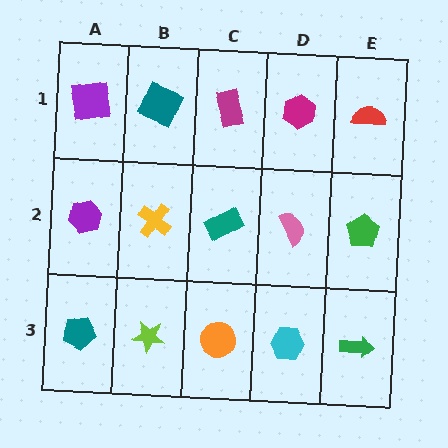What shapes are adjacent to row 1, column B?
A yellow cross (row 2, column B), a purple square (row 1, column A), a magenta rectangle (row 1, column C).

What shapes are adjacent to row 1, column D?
A pink semicircle (row 2, column D), a magenta rectangle (row 1, column C), a red semicircle (row 1, column E).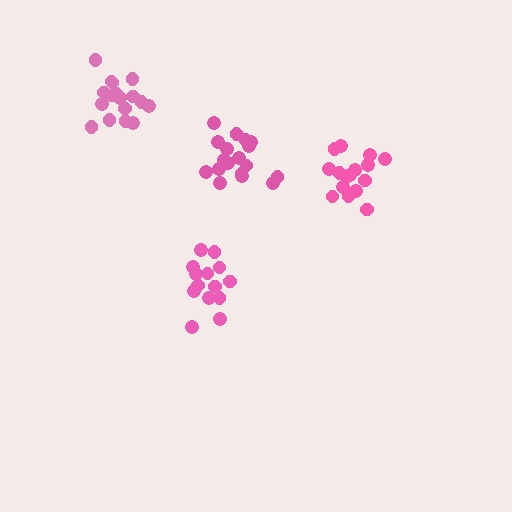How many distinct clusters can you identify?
There are 4 distinct clusters.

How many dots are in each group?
Group 1: 14 dots, Group 2: 18 dots, Group 3: 17 dots, Group 4: 16 dots (65 total).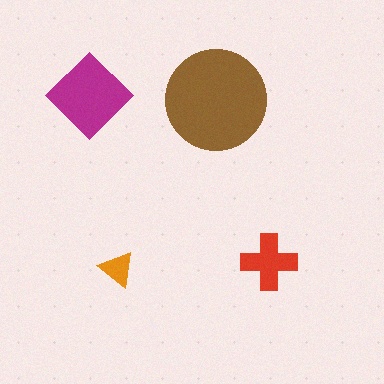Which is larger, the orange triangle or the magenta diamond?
The magenta diamond.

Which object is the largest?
The brown circle.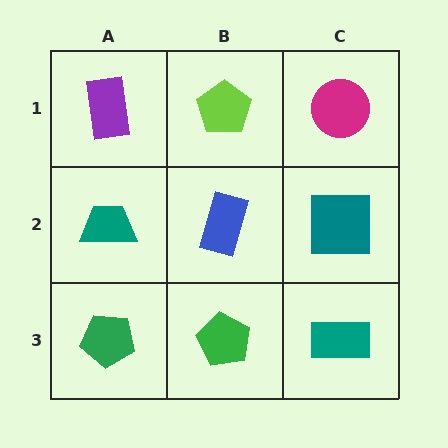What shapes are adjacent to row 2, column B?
A lime pentagon (row 1, column B), a green pentagon (row 3, column B), a teal trapezoid (row 2, column A), a teal square (row 2, column C).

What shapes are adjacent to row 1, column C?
A teal square (row 2, column C), a lime pentagon (row 1, column B).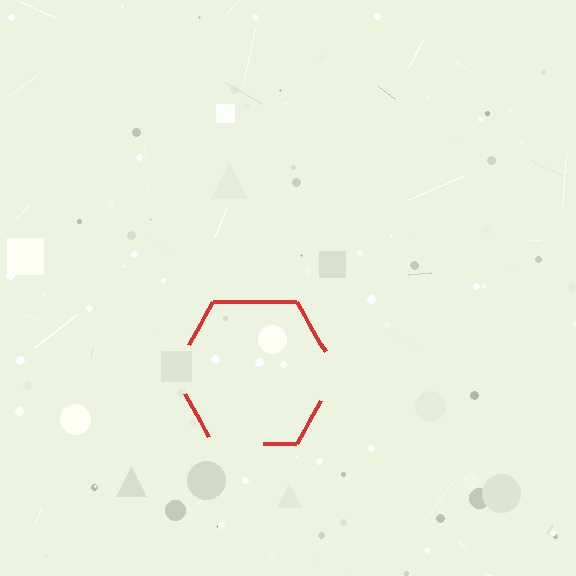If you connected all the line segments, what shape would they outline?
They would outline a hexagon.